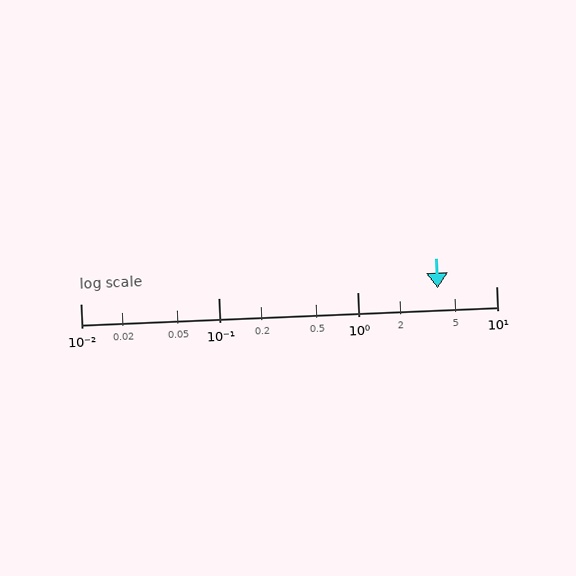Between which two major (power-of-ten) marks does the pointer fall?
The pointer is between 1 and 10.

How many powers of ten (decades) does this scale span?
The scale spans 3 decades, from 0.01 to 10.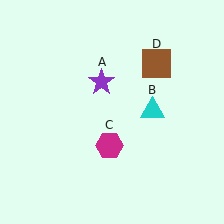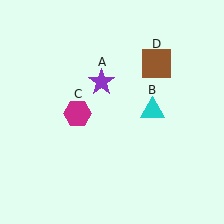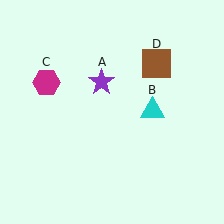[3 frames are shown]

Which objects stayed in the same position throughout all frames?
Purple star (object A) and cyan triangle (object B) and brown square (object D) remained stationary.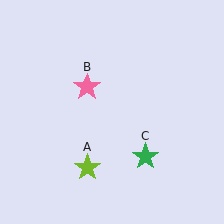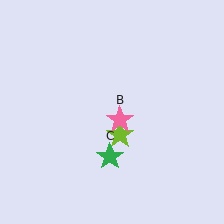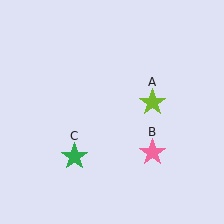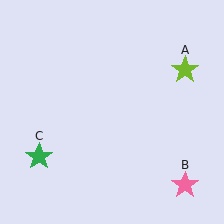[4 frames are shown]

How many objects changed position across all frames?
3 objects changed position: lime star (object A), pink star (object B), green star (object C).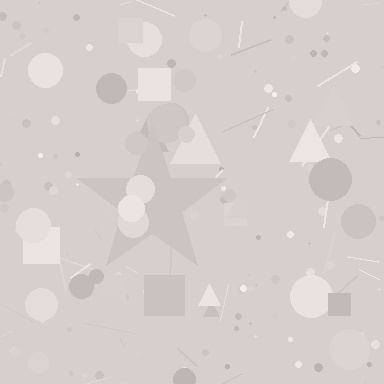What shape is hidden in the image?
A star is hidden in the image.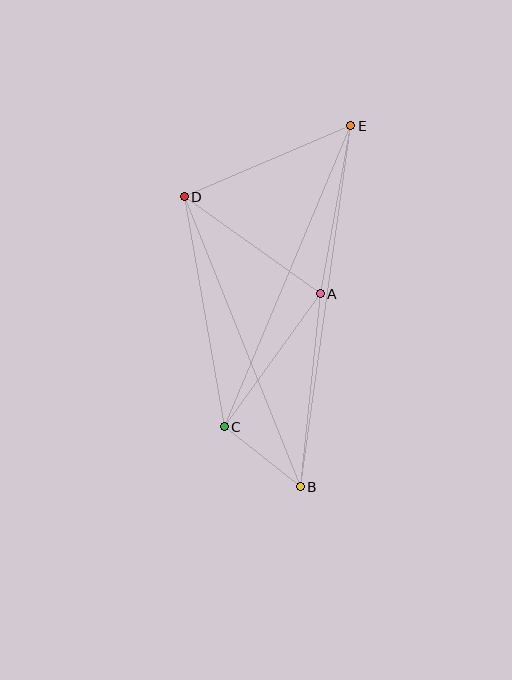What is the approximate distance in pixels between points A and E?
The distance between A and E is approximately 170 pixels.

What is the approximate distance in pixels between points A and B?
The distance between A and B is approximately 194 pixels.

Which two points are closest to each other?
Points B and C are closest to each other.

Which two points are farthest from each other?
Points B and E are farthest from each other.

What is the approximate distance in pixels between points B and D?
The distance between B and D is approximately 313 pixels.